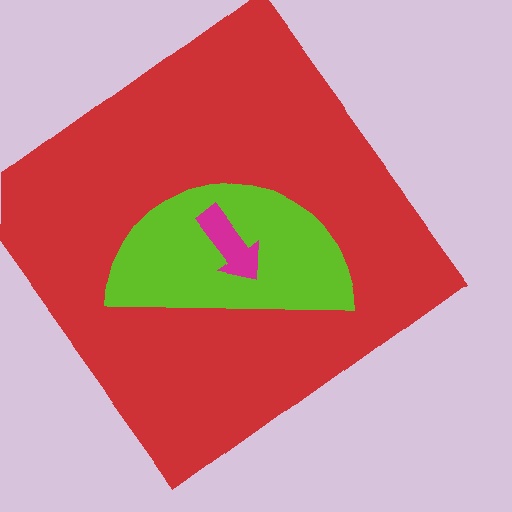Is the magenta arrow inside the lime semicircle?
Yes.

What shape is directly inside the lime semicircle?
The magenta arrow.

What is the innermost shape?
The magenta arrow.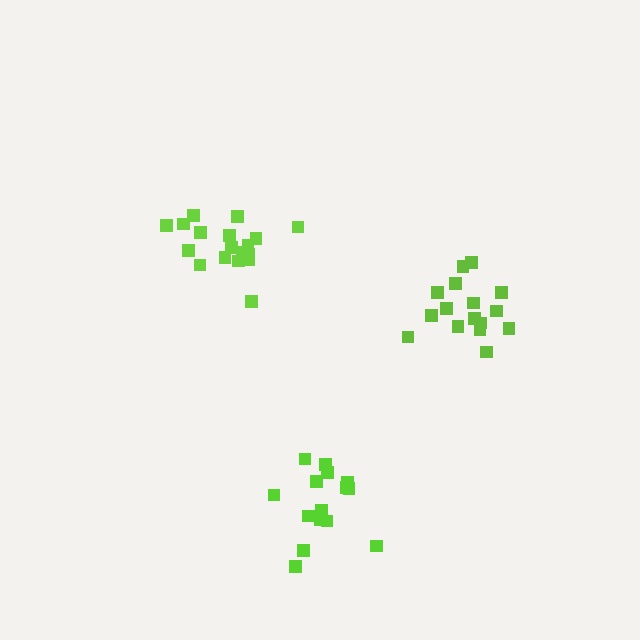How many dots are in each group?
Group 1: 18 dots, Group 2: 16 dots, Group 3: 15 dots (49 total).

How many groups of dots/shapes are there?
There are 3 groups.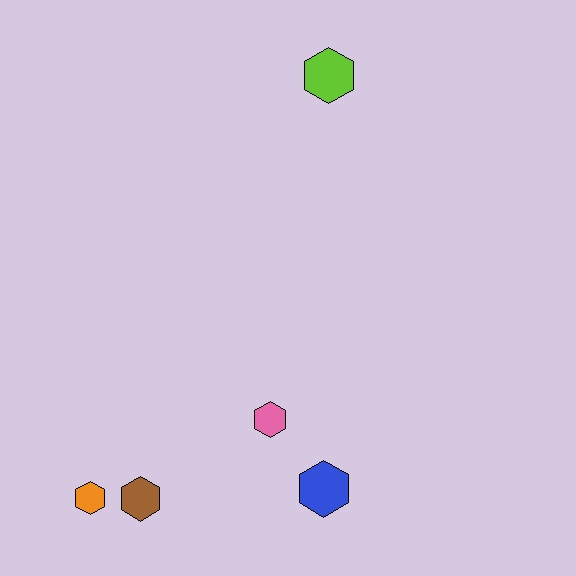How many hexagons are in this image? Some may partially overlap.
There are 5 hexagons.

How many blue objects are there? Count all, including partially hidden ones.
There is 1 blue object.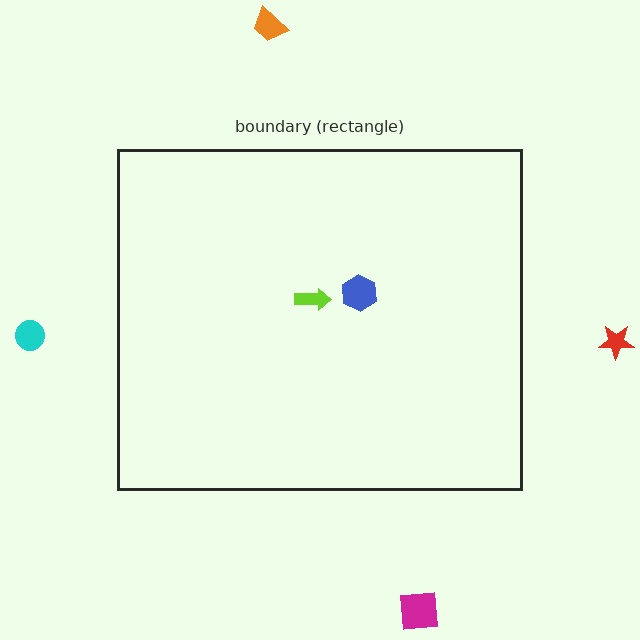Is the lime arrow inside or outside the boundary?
Inside.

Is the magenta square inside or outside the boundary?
Outside.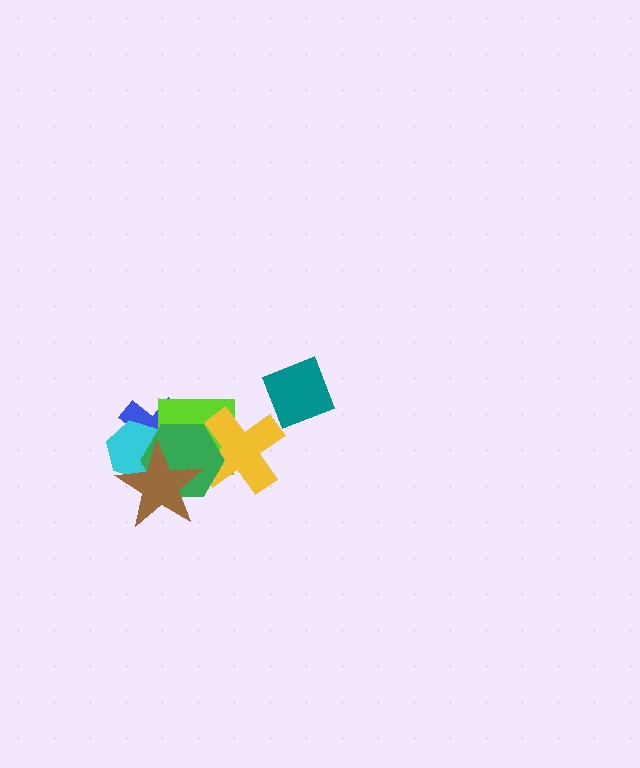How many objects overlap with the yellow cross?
2 objects overlap with the yellow cross.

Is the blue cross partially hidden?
Yes, it is partially covered by another shape.